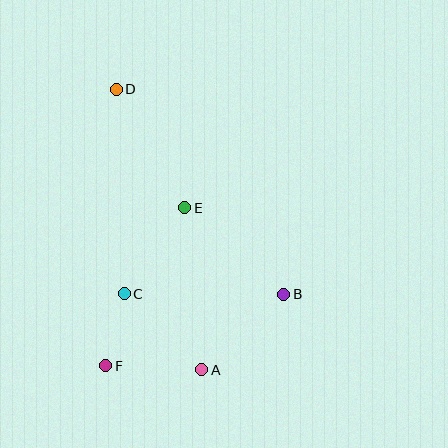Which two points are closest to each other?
Points C and F are closest to each other.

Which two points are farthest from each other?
Points A and D are farthest from each other.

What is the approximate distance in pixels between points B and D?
The distance between B and D is approximately 265 pixels.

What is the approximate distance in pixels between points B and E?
The distance between B and E is approximately 132 pixels.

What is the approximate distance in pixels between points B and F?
The distance between B and F is approximately 192 pixels.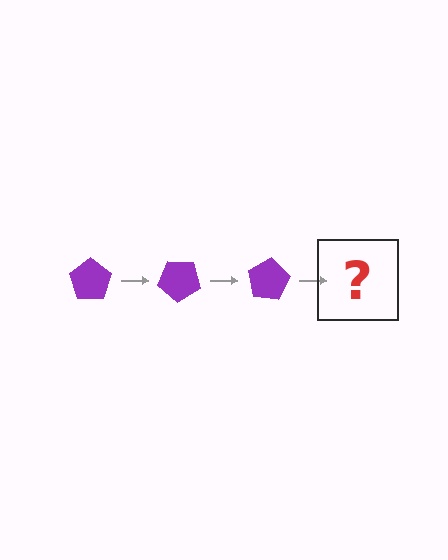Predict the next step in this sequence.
The next step is a purple pentagon rotated 120 degrees.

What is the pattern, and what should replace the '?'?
The pattern is that the pentagon rotates 40 degrees each step. The '?' should be a purple pentagon rotated 120 degrees.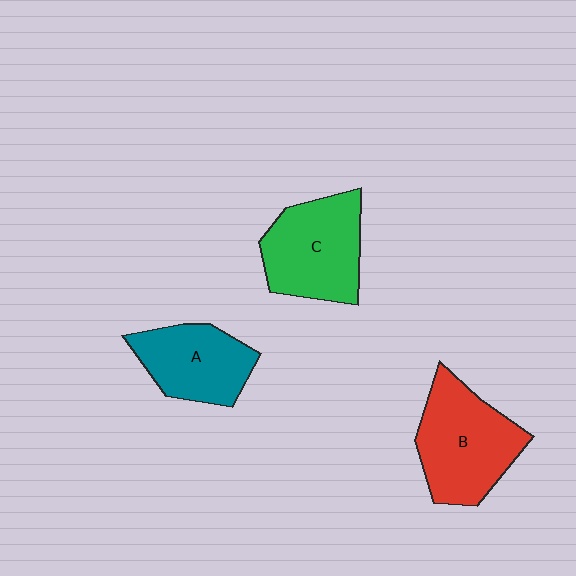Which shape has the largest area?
Shape B (red).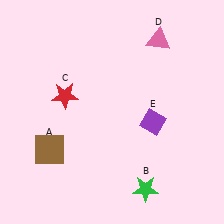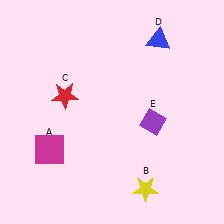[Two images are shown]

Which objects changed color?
A changed from brown to magenta. B changed from green to yellow. D changed from pink to blue.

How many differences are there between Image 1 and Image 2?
There are 3 differences between the two images.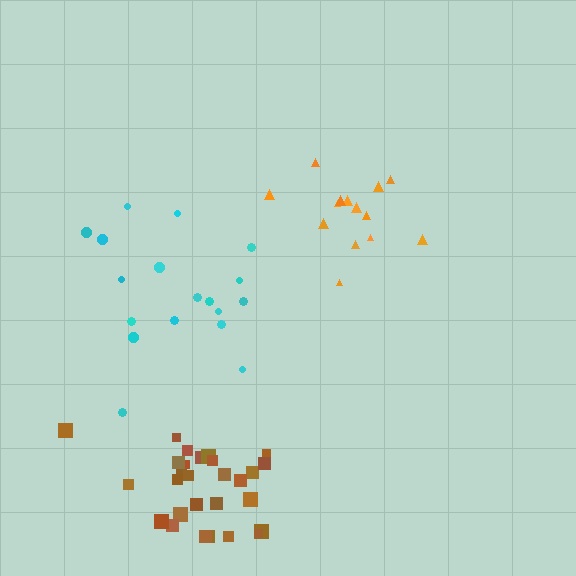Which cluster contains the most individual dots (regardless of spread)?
Brown (29).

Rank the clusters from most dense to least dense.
brown, orange, cyan.